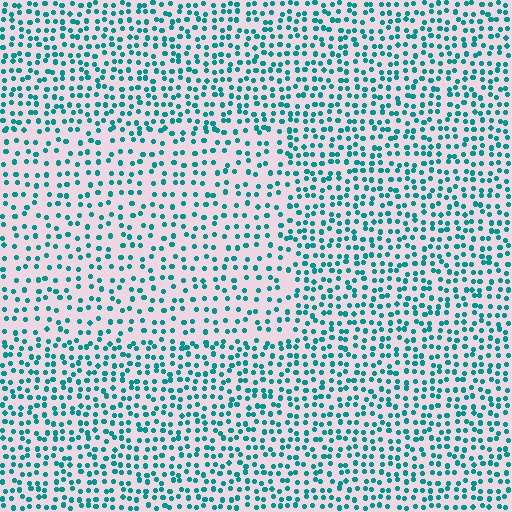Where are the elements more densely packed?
The elements are more densely packed outside the rectangle boundary.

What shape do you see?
I see a rectangle.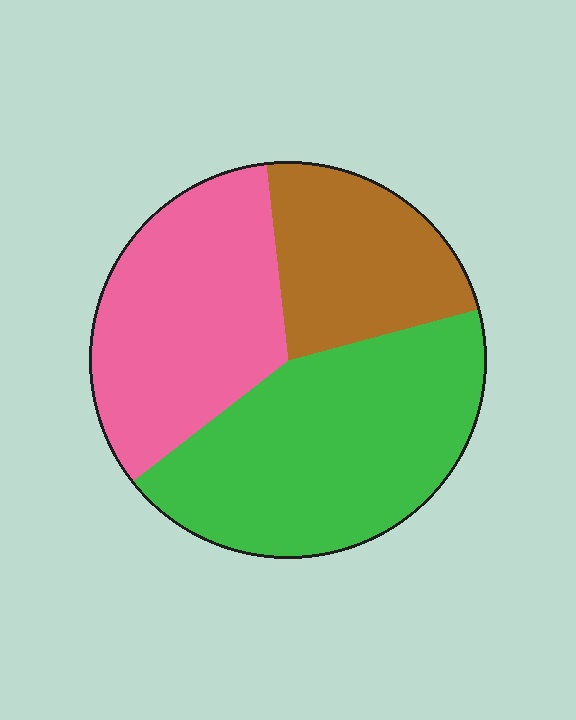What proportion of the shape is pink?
Pink takes up about one third (1/3) of the shape.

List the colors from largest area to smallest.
From largest to smallest: green, pink, brown.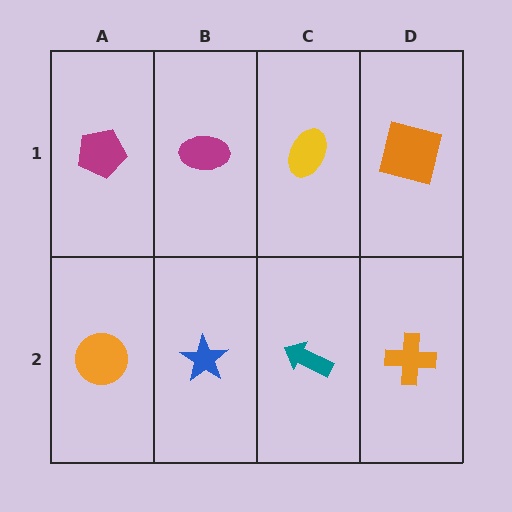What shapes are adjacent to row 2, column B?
A magenta ellipse (row 1, column B), an orange circle (row 2, column A), a teal arrow (row 2, column C).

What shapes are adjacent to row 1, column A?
An orange circle (row 2, column A), a magenta ellipse (row 1, column B).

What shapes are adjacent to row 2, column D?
An orange square (row 1, column D), a teal arrow (row 2, column C).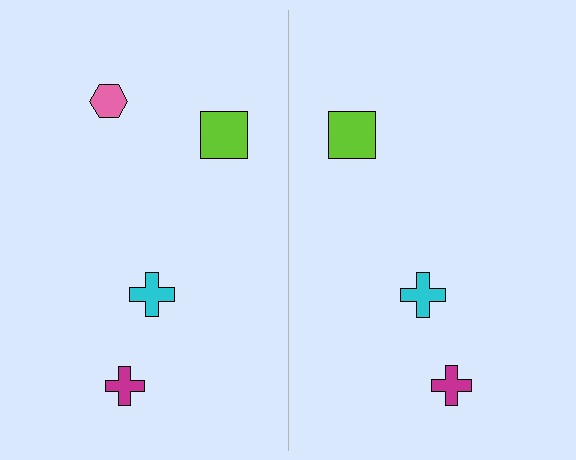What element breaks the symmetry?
A pink hexagon is missing from the right side.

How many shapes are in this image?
There are 7 shapes in this image.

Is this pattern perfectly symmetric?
No, the pattern is not perfectly symmetric. A pink hexagon is missing from the right side.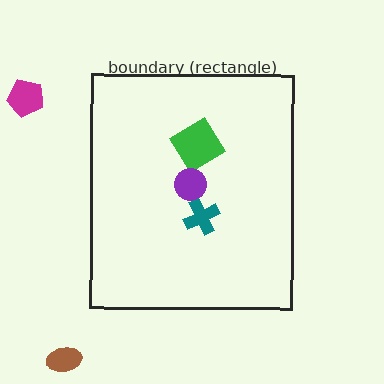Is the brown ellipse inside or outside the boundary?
Outside.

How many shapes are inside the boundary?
3 inside, 2 outside.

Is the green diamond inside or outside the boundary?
Inside.